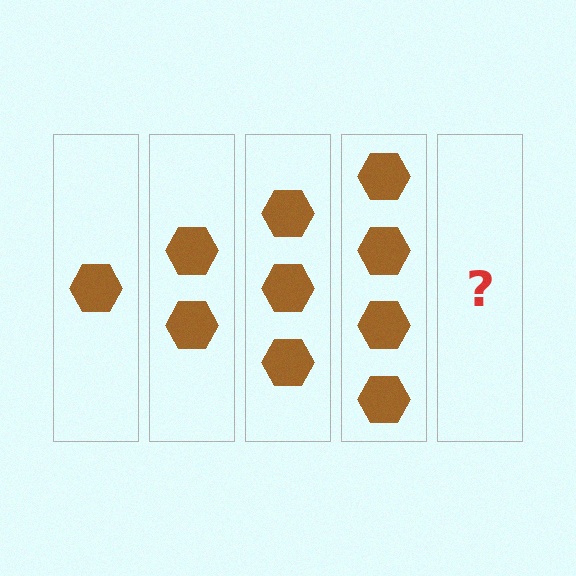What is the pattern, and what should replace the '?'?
The pattern is that each step adds one more hexagon. The '?' should be 5 hexagons.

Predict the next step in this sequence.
The next step is 5 hexagons.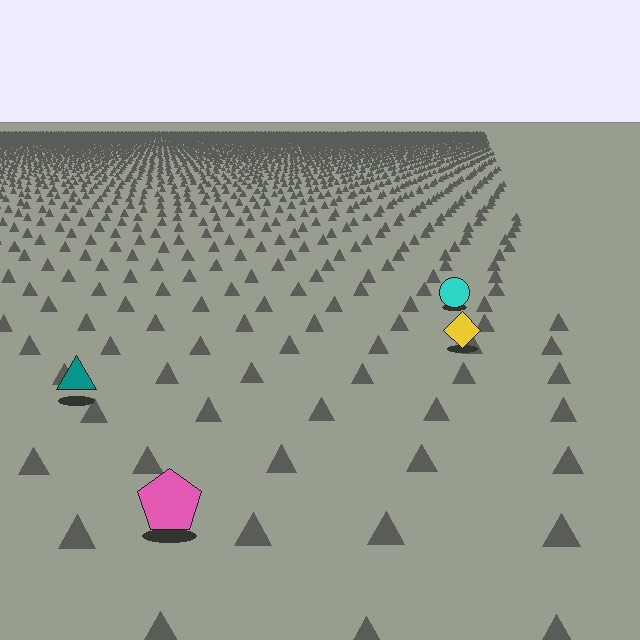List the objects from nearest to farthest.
From nearest to farthest: the pink pentagon, the teal triangle, the yellow diamond, the cyan circle.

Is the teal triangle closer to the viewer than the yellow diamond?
Yes. The teal triangle is closer — you can tell from the texture gradient: the ground texture is coarser near it.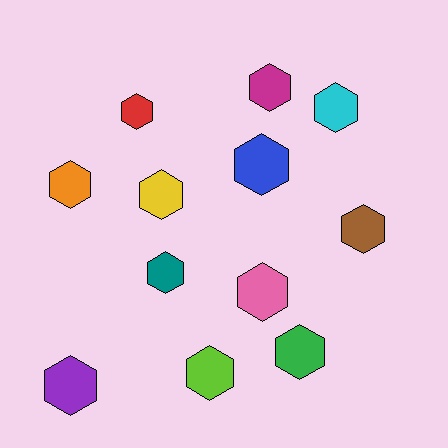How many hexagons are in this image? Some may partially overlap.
There are 12 hexagons.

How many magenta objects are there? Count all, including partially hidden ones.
There is 1 magenta object.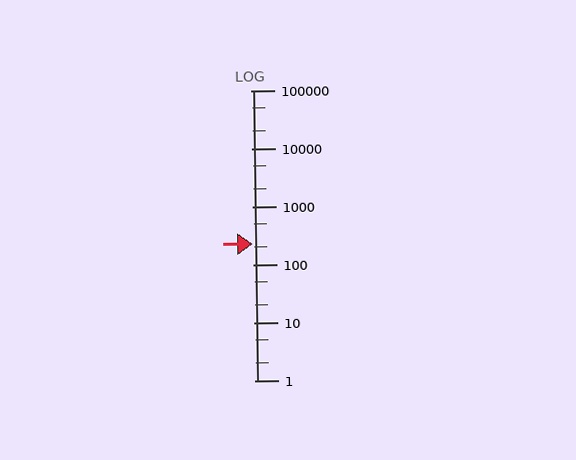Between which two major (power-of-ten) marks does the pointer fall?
The pointer is between 100 and 1000.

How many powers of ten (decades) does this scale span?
The scale spans 5 decades, from 1 to 100000.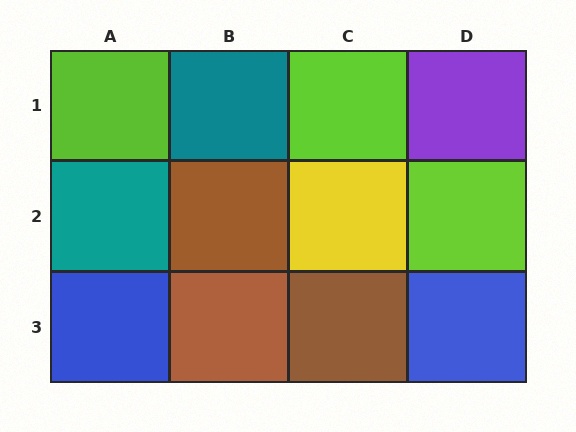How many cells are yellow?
1 cell is yellow.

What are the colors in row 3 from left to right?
Blue, brown, brown, blue.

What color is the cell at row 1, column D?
Purple.